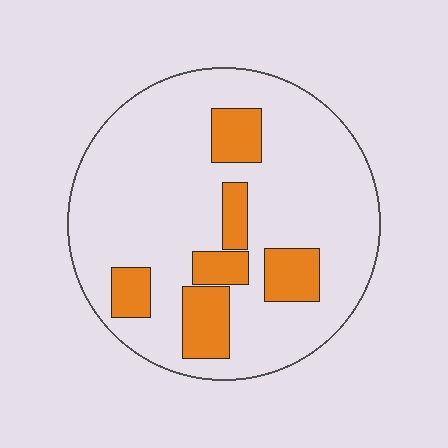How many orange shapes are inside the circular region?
6.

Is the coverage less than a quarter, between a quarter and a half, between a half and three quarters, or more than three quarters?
Less than a quarter.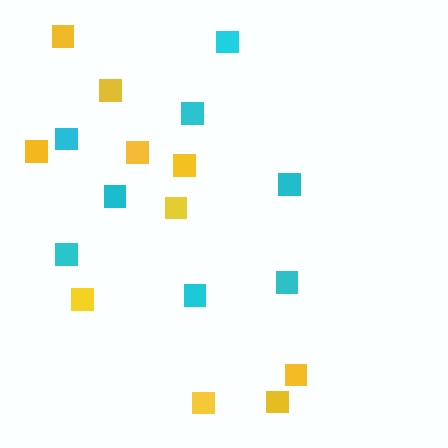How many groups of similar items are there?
There are 2 groups: one group of yellow squares (10) and one group of cyan squares (8).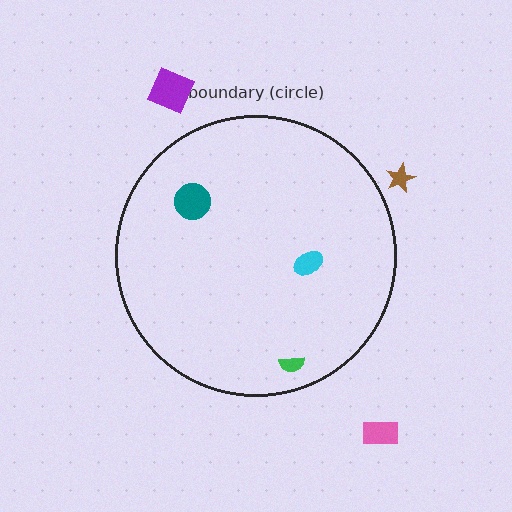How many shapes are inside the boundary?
3 inside, 3 outside.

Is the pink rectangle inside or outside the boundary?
Outside.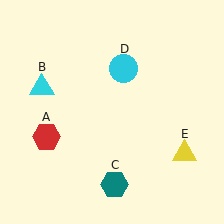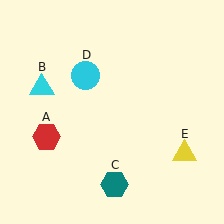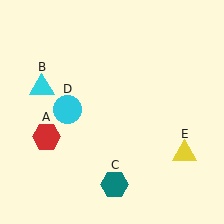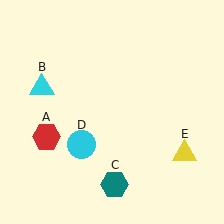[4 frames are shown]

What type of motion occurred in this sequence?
The cyan circle (object D) rotated counterclockwise around the center of the scene.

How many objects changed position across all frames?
1 object changed position: cyan circle (object D).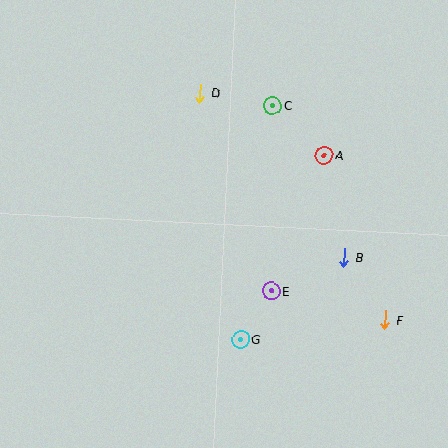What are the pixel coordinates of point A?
Point A is at (324, 155).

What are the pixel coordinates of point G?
Point G is at (241, 339).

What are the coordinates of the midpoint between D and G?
The midpoint between D and G is at (220, 216).